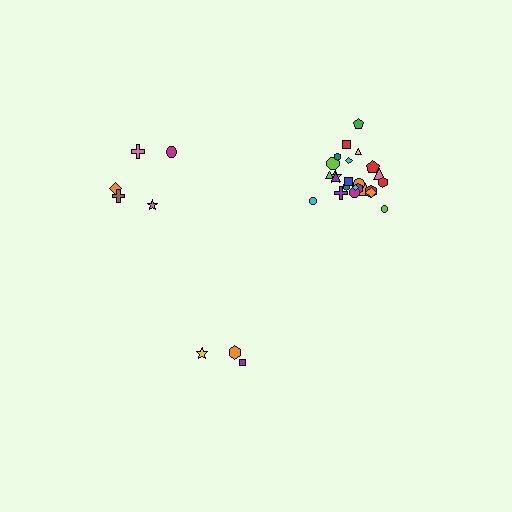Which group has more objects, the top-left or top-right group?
The top-right group.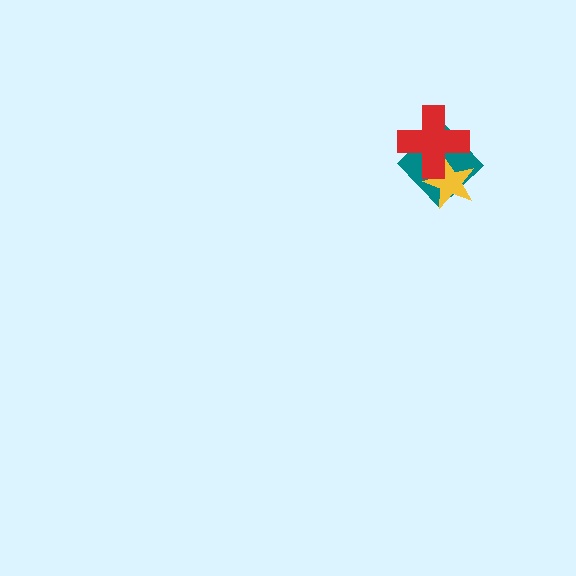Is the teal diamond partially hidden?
Yes, it is partially covered by another shape.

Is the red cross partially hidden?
No, no other shape covers it.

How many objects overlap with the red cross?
2 objects overlap with the red cross.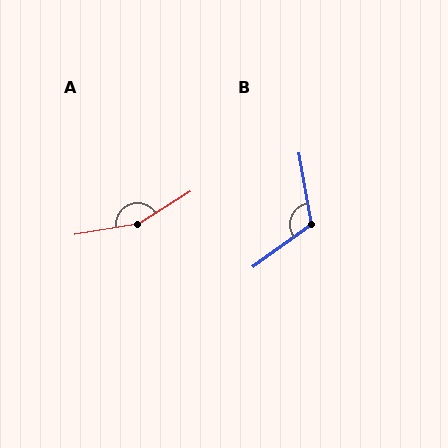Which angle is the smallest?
B, at approximately 116 degrees.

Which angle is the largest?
A, at approximately 157 degrees.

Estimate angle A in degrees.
Approximately 157 degrees.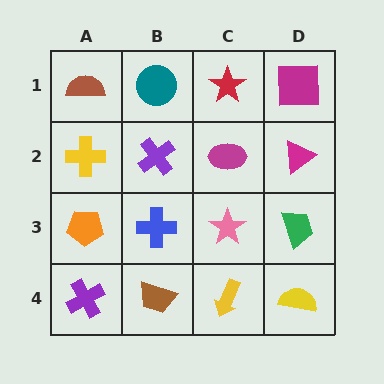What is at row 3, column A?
An orange pentagon.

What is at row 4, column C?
A yellow arrow.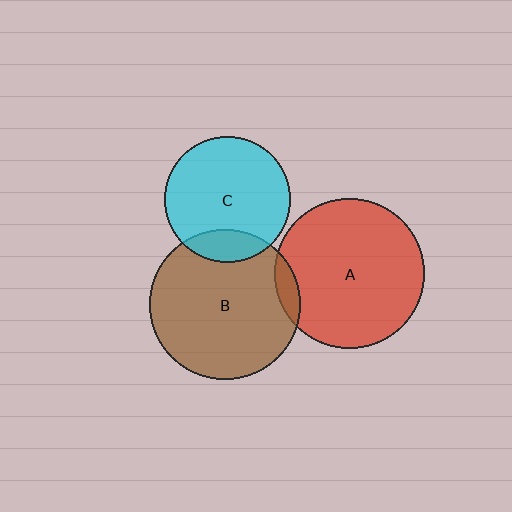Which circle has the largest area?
Circle B (brown).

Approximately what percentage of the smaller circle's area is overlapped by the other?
Approximately 5%.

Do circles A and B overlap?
Yes.